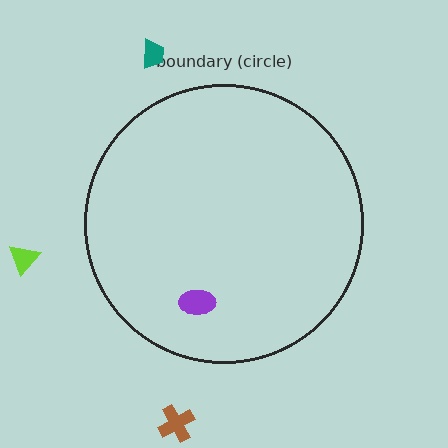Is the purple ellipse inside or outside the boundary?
Inside.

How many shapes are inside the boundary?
1 inside, 3 outside.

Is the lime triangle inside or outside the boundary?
Outside.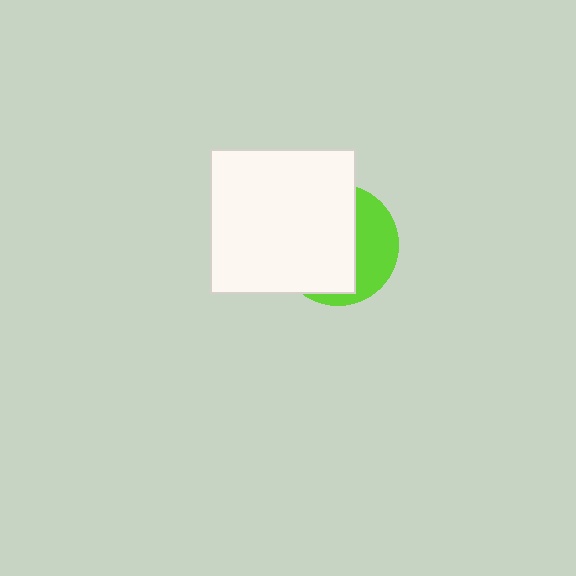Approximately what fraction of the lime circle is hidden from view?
Roughly 64% of the lime circle is hidden behind the white square.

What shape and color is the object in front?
The object in front is a white square.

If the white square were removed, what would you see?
You would see the complete lime circle.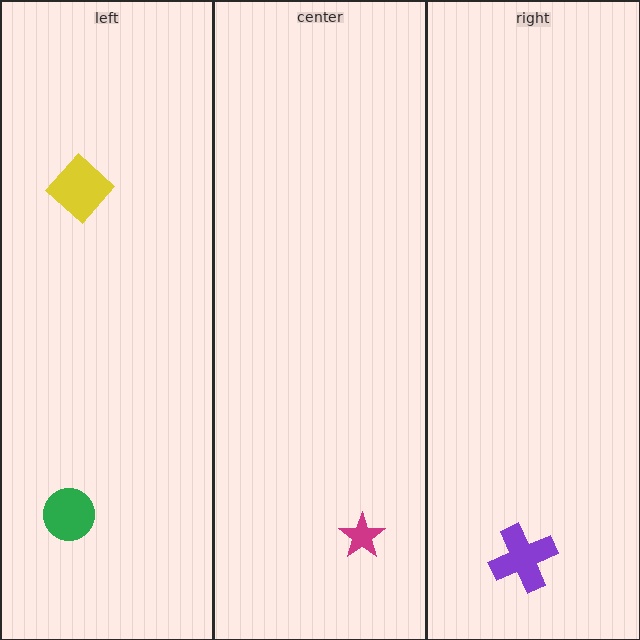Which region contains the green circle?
The left region.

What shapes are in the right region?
The purple cross.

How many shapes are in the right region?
1.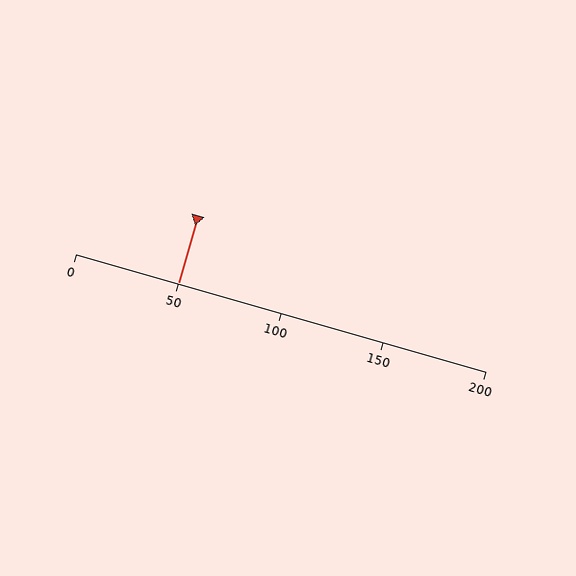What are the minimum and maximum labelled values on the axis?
The axis runs from 0 to 200.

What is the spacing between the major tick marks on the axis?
The major ticks are spaced 50 apart.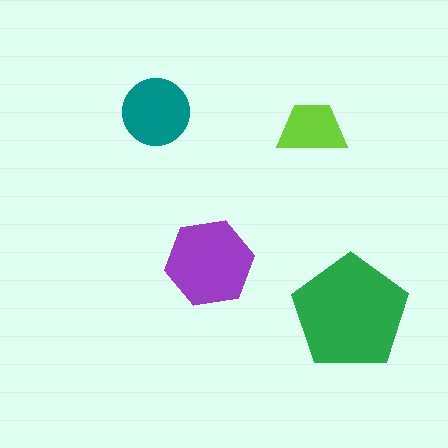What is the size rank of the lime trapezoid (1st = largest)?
4th.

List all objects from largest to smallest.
The green pentagon, the purple hexagon, the teal circle, the lime trapezoid.